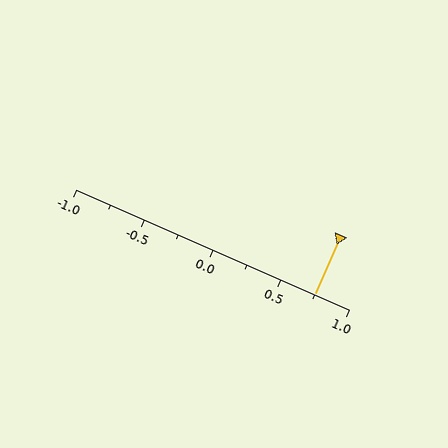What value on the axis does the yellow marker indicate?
The marker indicates approximately 0.75.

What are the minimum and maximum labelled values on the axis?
The axis runs from -1.0 to 1.0.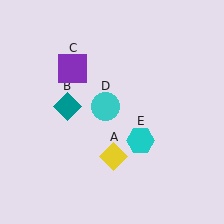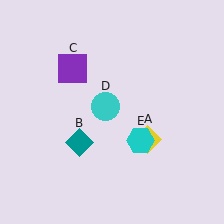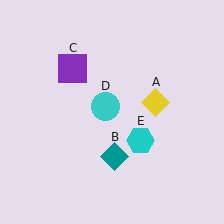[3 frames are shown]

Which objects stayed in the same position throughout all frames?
Purple square (object C) and cyan circle (object D) and cyan hexagon (object E) remained stationary.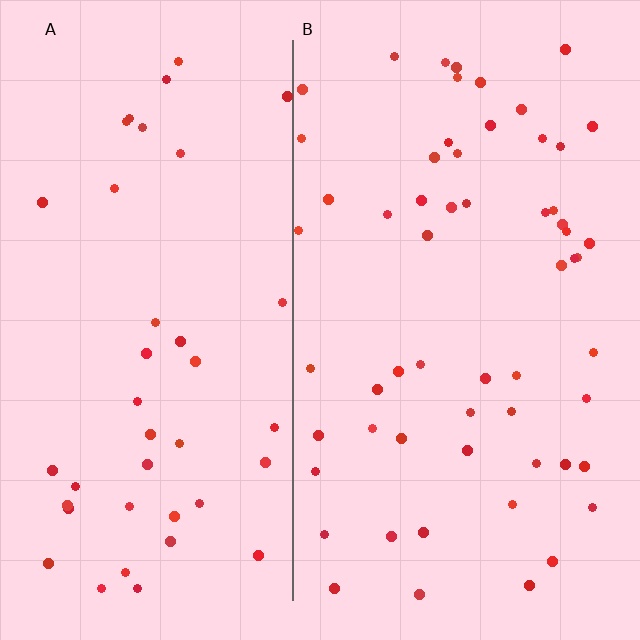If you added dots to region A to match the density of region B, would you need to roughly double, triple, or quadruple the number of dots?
Approximately double.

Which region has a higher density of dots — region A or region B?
B (the right).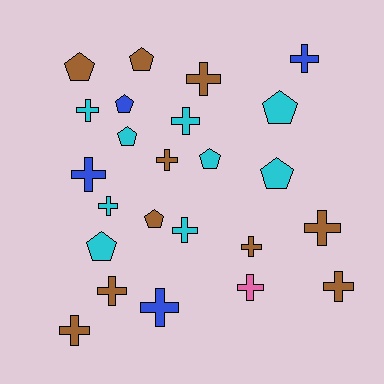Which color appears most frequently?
Brown, with 10 objects.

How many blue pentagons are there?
There is 1 blue pentagon.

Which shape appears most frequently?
Cross, with 15 objects.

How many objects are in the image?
There are 24 objects.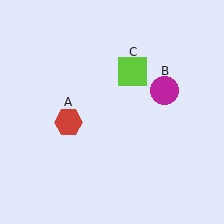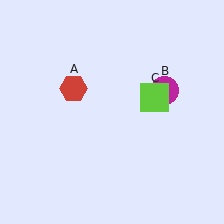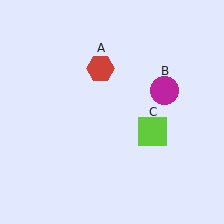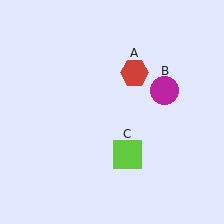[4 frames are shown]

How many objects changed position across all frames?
2 objects changed position: red hexagon (object A), lime square (object C).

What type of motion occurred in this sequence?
The red hexagon (object A), lime square (object C) rotated clockwise around the center of the scene.